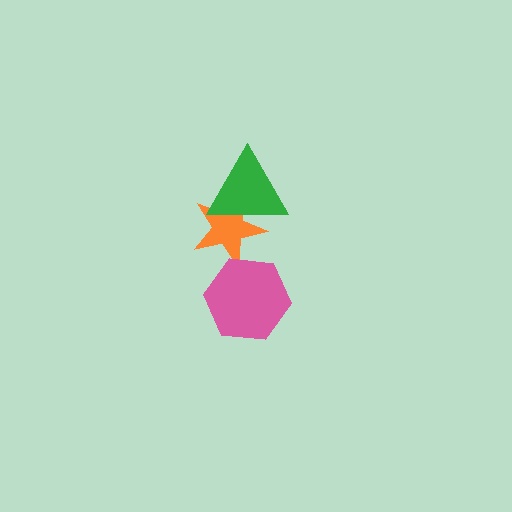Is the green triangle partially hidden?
No, no other shape covers it.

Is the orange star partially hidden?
Yes, it is partially covered by another shape.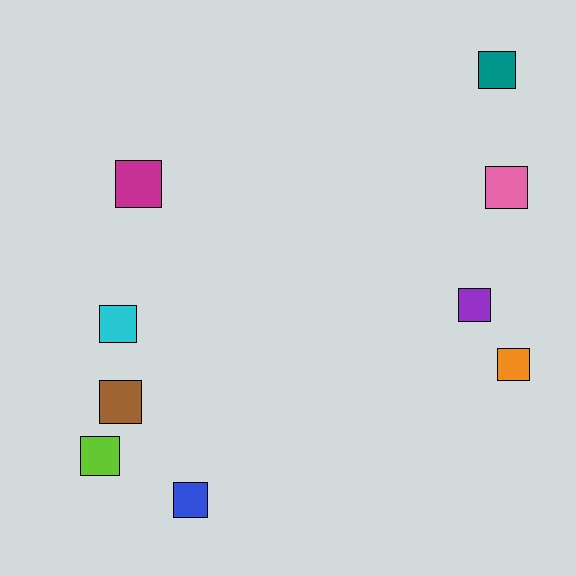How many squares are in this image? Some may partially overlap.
There are 9 squares.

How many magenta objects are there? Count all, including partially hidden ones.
There is 1 magenta object.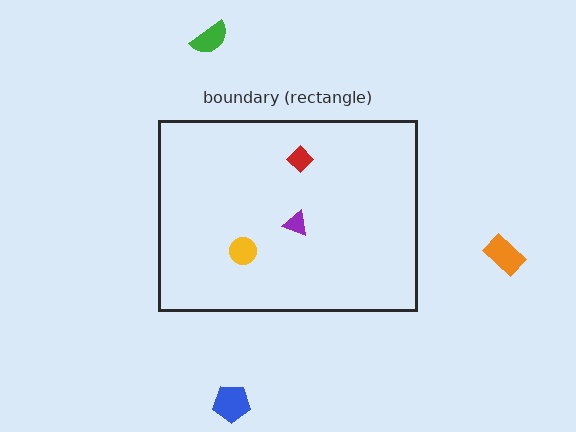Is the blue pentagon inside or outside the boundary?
Outside.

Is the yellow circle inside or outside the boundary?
Inside.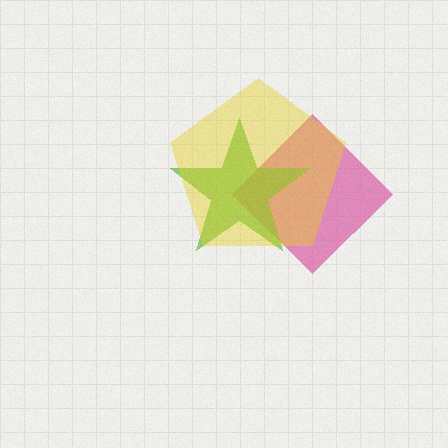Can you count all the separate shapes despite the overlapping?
Yes, there are 3 separate shapes.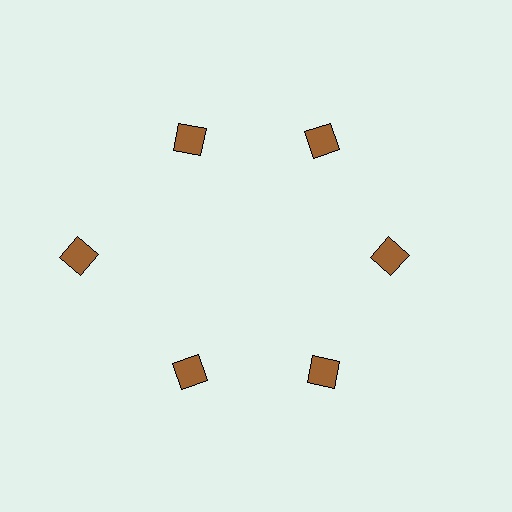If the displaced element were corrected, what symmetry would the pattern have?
It would have 6-fold rotational symmetry — the pattern would map onto itself every 60 degrees.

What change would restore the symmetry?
The symmetry would be restored by moving it inward, back onto the ring so that all 6 diamonds sit at equal angles and equal distance from the center.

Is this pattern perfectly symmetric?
No. The 6 brown diamonds are arranged in a ring, but one element near the 9 o'clock position is pushed outward from the center, breaking the 6-fold rotational symmetry.